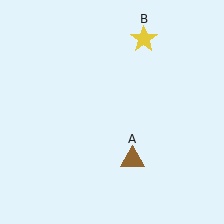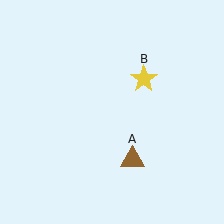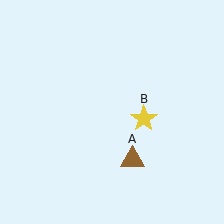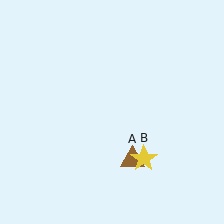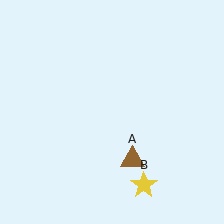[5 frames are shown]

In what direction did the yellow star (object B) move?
The yellow star (object B) moved down.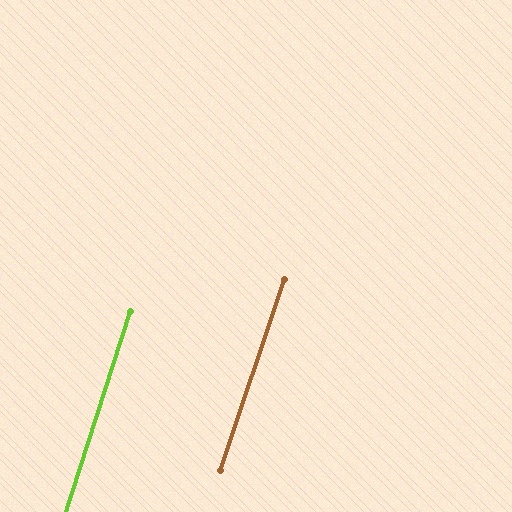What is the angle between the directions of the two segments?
Approximately 1 degree.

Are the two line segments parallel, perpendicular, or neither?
Parallel — their directions differ by only 0.8°.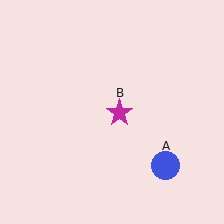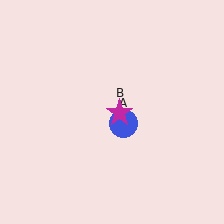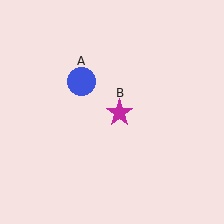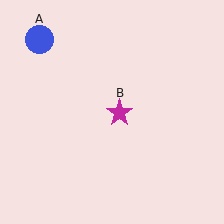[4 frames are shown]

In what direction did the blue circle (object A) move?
The blue circle (object A) moved up and to the left.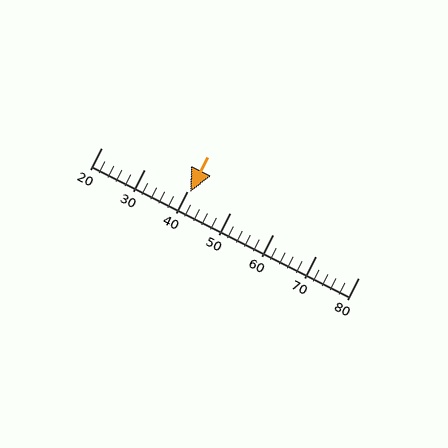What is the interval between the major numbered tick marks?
The major tick marks are spaced 10 units apart.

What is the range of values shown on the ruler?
The ruler shows values from 20 to 80.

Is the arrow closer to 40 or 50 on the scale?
The arrow is closer to 40.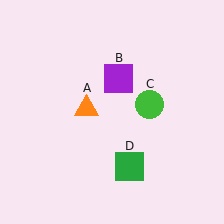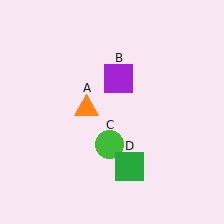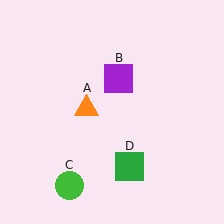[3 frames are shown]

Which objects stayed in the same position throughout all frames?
Orange triangle (object A) and purple square (object B) and green square (object D) remained stationary.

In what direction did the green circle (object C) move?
The green circle (object C) moved down and to the left.